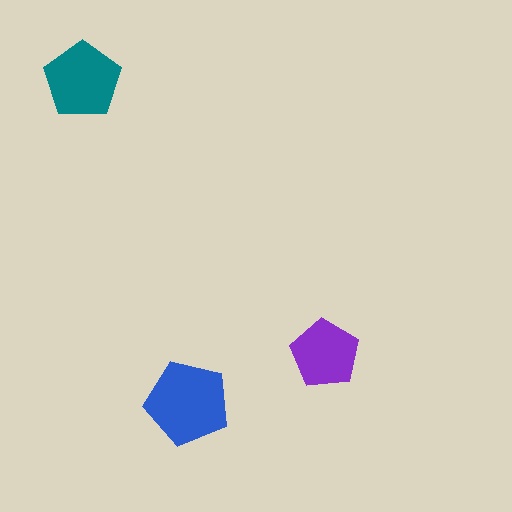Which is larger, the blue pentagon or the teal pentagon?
The blue one.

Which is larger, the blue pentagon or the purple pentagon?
The blue one.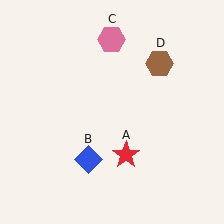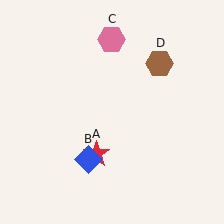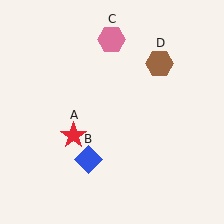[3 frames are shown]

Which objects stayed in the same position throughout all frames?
Blue diamond (object B) and pink hexagon (object C) and brown hexagon (object D) remained stationary.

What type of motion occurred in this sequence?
The red star (object A) rotated clockwise around the center of the scene.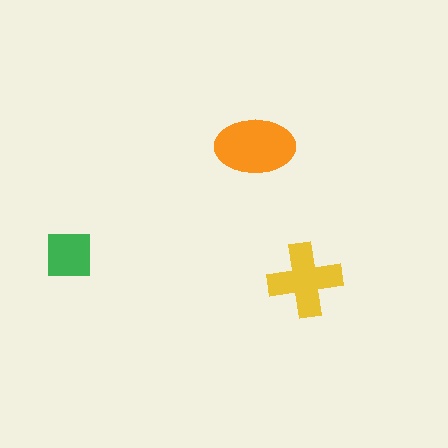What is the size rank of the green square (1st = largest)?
3rd.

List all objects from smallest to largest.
The green square, the yellow cross, the orange ellipse.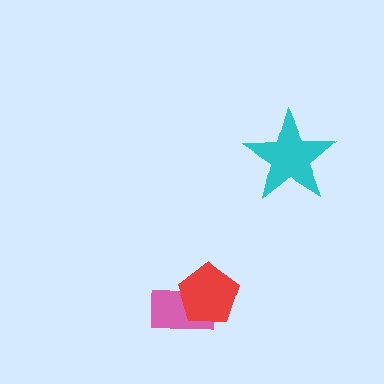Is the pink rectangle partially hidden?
Yes, it is partially covered by another shape.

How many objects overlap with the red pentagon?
1 object overlaps with the red pentagon.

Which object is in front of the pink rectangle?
The red pentagon is in front of the pink rectangle.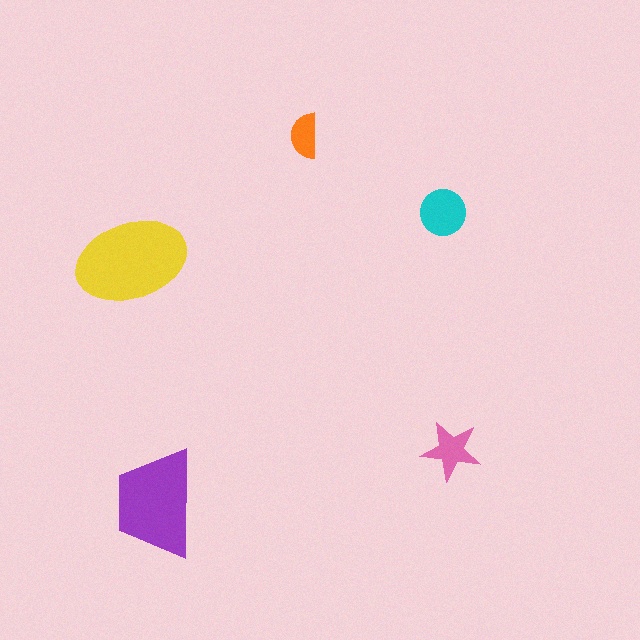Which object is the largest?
The yellow ellipse.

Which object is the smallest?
The orange semicircle.